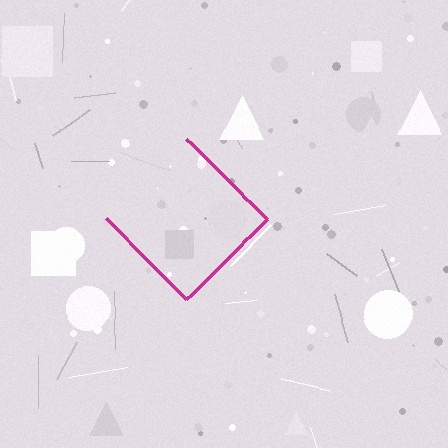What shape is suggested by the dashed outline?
The dashed outline suggests a diamond.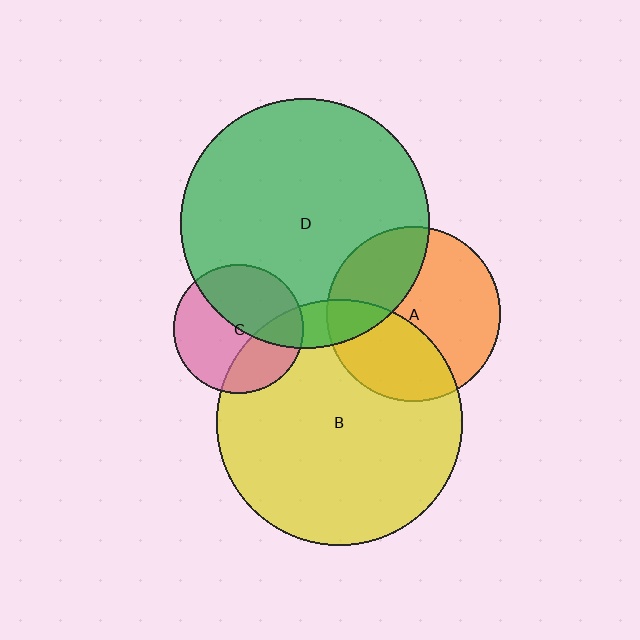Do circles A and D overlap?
Yes.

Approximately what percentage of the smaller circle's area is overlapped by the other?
Approximately 30%.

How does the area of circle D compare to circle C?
Approximately 3.7 times.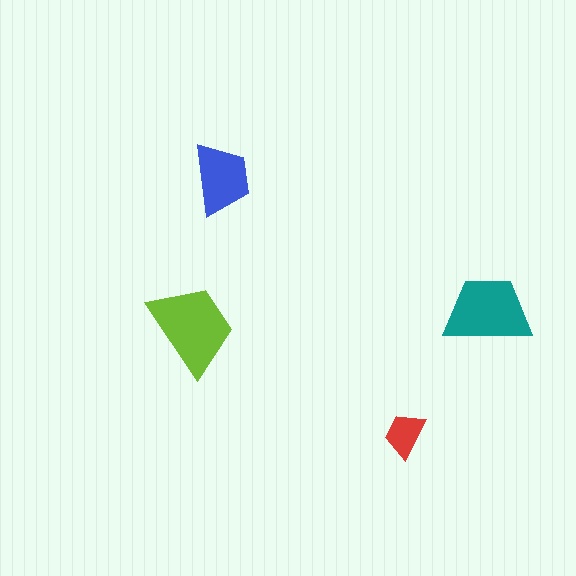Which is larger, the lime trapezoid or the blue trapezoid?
The lime one.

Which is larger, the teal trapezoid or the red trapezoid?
The teal one.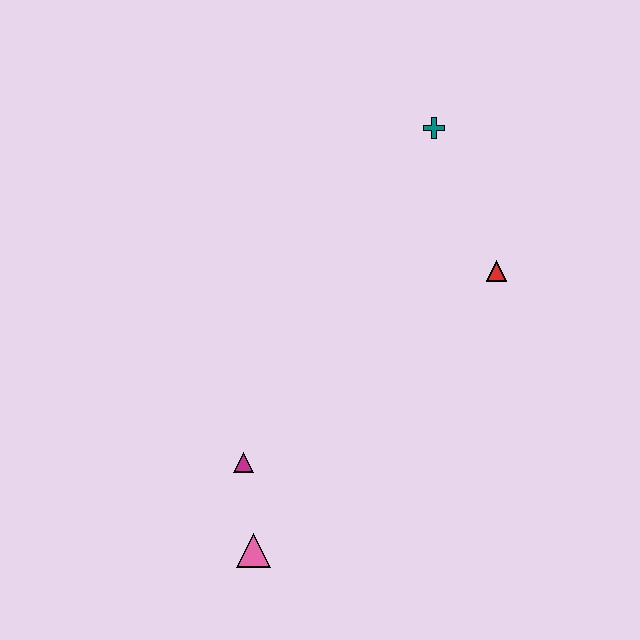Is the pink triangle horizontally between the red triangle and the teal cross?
No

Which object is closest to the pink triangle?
The magenta triangle is closest to the pink triangle.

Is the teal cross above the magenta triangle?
Yes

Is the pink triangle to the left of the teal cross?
Yes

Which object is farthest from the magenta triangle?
The teal cross is farthest from the magenta triangle.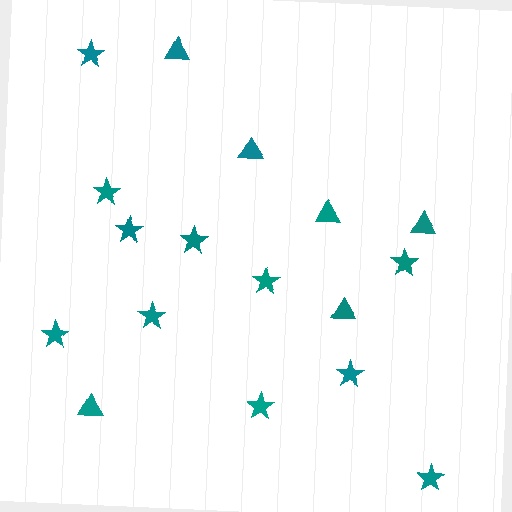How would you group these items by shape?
There are 2 groups: one group of stars (11) and one group of triangles (6).